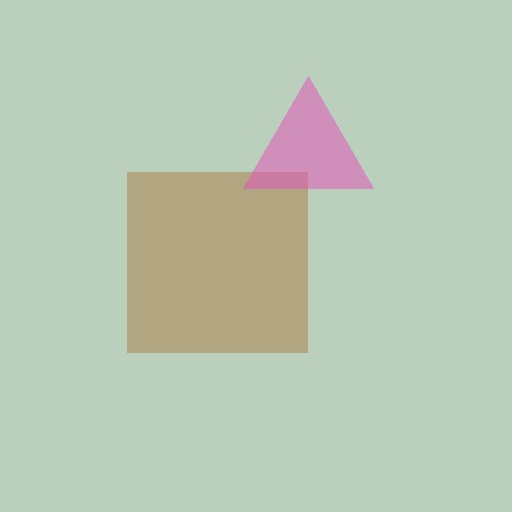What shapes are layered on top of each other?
The layered shapes are: a brown square, a pink triangle.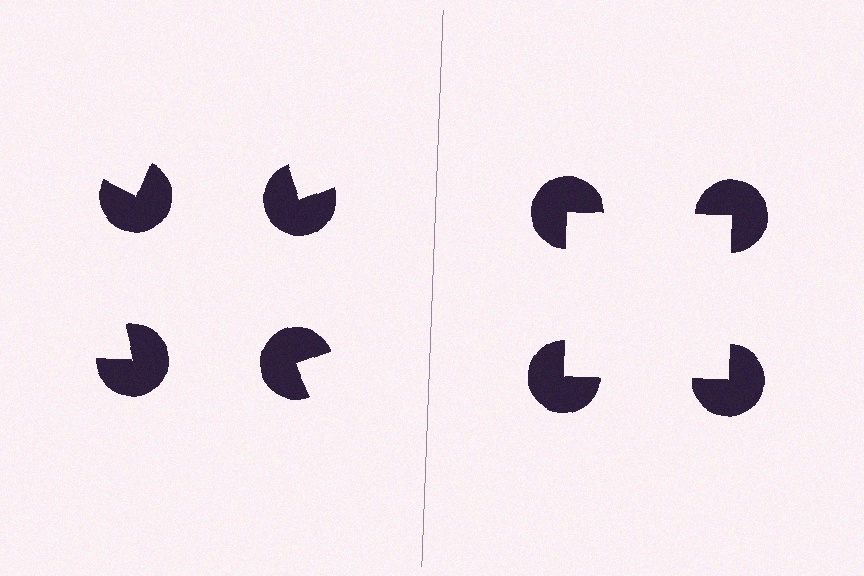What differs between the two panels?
The pac-man discs are positioned identically on both sides; only the wedge orientations differ. On the right they align to a square; on the left they are misaligned.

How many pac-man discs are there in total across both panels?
8 — 4 on each side.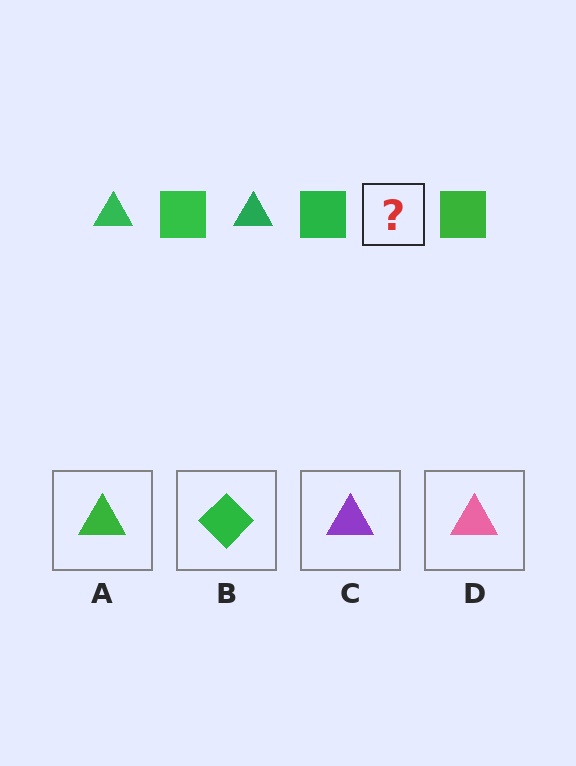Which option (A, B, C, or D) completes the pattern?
A.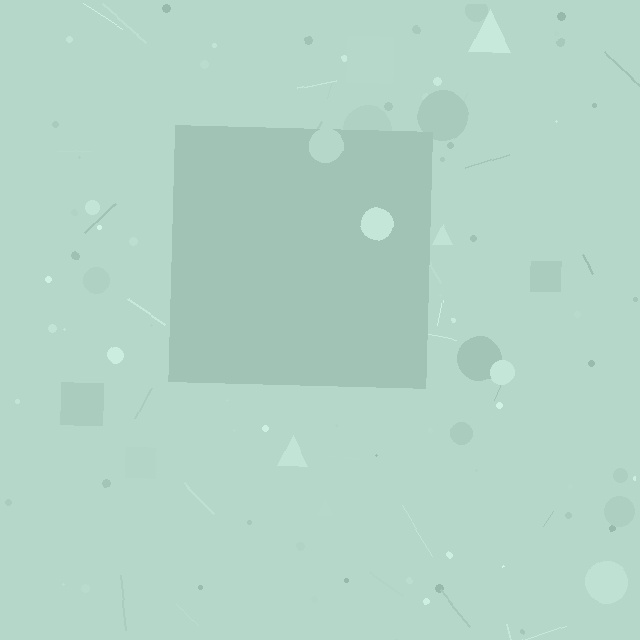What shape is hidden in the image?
A square is hidden in the image.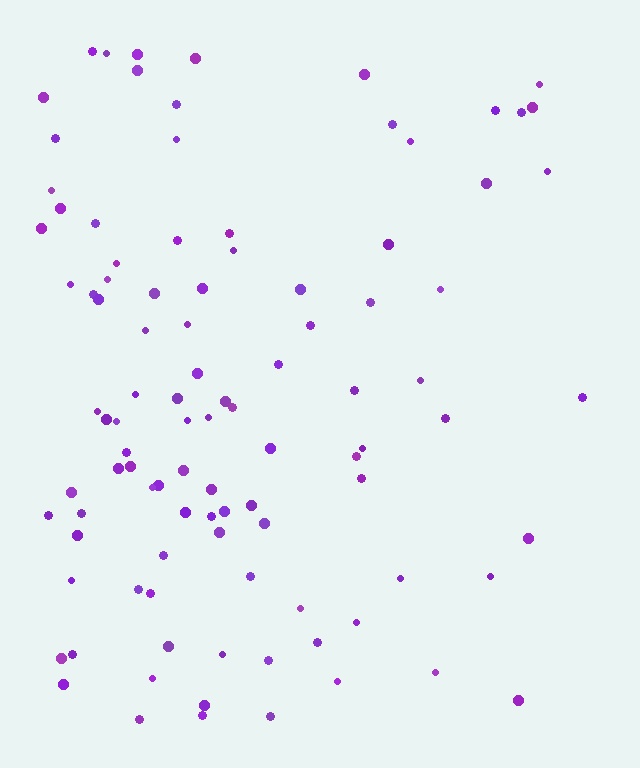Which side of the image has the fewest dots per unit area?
The right.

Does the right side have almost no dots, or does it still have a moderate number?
Still a moderate number, just noticeably fewer than the left.